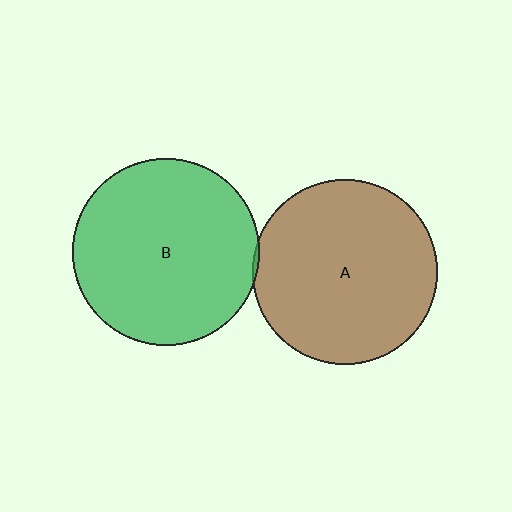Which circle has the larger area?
Circle B (green).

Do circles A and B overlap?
Yes.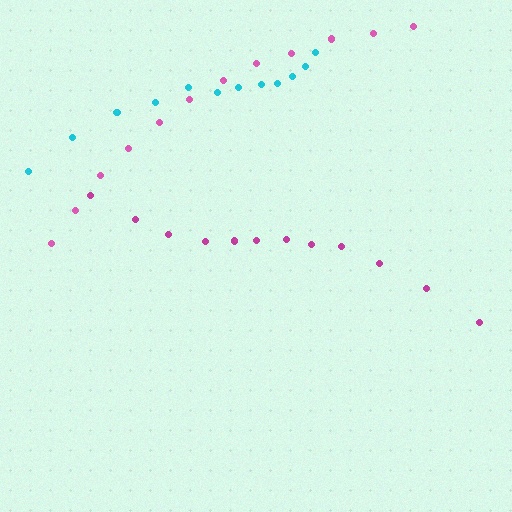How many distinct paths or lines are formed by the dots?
There are 3 distinct paths.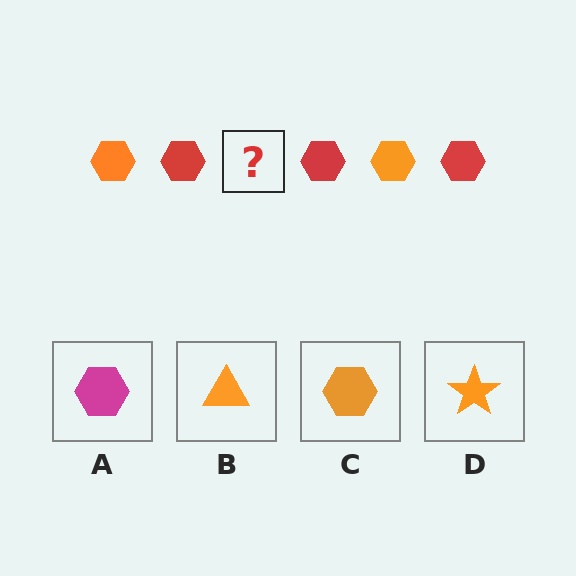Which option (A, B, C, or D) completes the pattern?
C.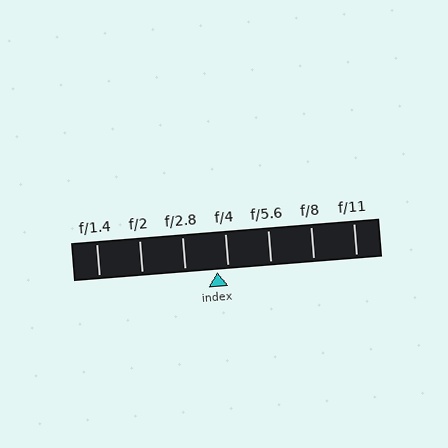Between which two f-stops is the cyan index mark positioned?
The index mark is between f/2.8 and f/4.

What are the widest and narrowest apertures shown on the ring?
The widest aperture shown is f/1.4 and the narrowest is f/11.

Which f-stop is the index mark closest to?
The index mark is closest to f/4.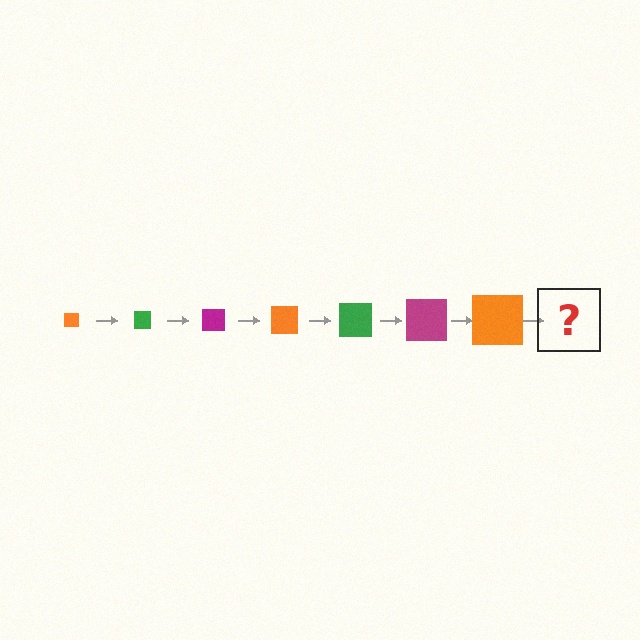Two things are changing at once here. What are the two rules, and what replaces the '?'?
The two rules are that the square grows larger each step and the color cycles through orange, green, and magenta. The '?' should be a green square, larger than the previous one.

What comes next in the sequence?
The next element should be a green square, larger than the previous one.